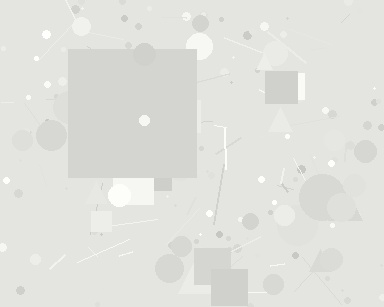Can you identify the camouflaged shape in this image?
The camouflaged shape is a square.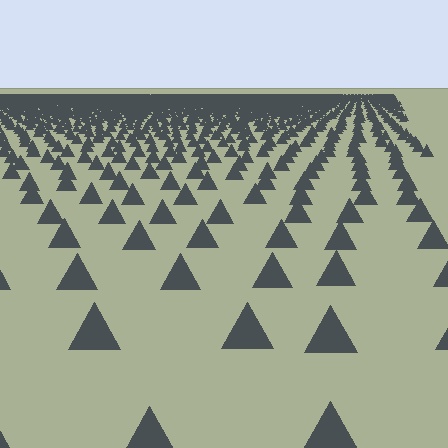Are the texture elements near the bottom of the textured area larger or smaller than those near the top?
Larger. Near the bottom, elements are closer to the viewer and appear at a bigger on-screen size.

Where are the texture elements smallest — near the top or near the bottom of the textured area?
Near the top.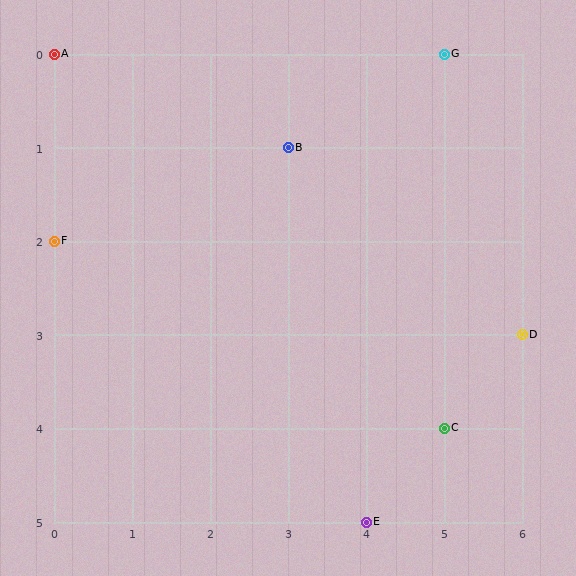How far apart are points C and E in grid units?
Points C and E are 1 column and 1 row apart (about 1.4 grid units diagonally).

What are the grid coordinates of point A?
Point A is at grid coordinates (0, 0).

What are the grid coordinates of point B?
Point B is at grid coordinates (3, 1).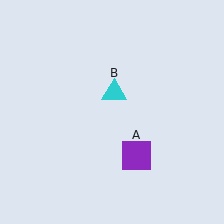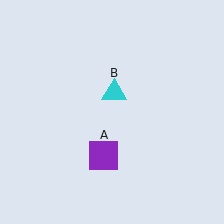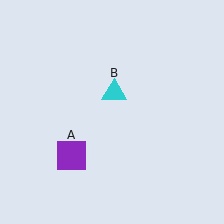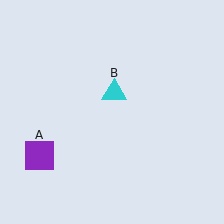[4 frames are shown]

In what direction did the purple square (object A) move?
The purple square (object A) moved left.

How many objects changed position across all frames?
1 object changed position: purple square (object A).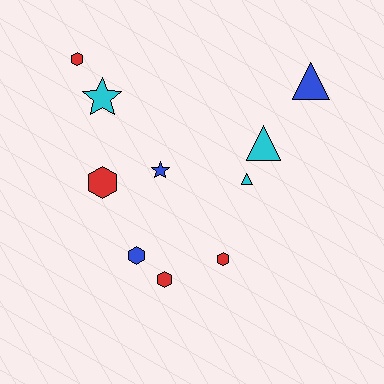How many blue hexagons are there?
There is 1 blue hexagon.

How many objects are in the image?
There are 10 objects.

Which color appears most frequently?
Red, with 4 objects.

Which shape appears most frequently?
Hexagon, with 5 objects.